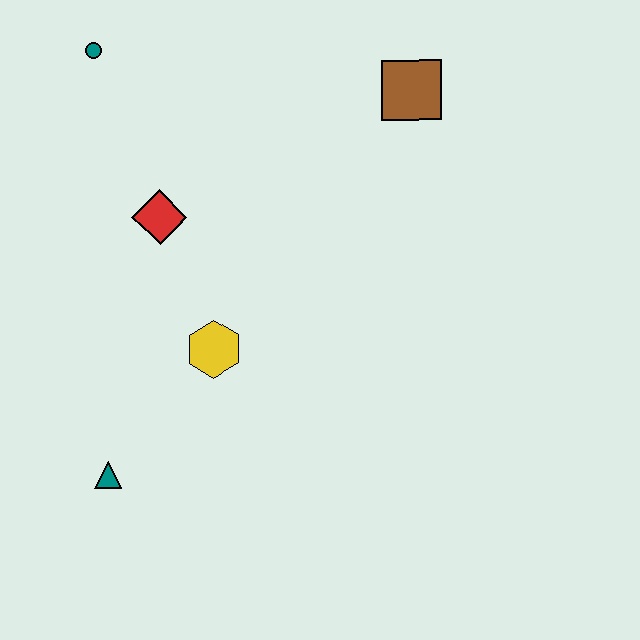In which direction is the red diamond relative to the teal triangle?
The red diamond is above the teal triangle.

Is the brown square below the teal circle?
Yes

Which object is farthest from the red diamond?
The brown square is farthest from the red diamond.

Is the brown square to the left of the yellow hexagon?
No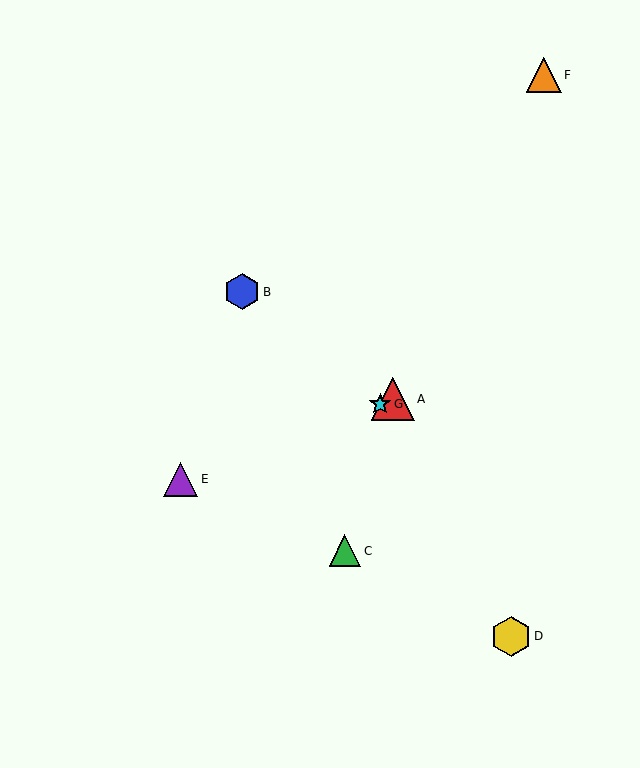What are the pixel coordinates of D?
Object D is at (511, 636).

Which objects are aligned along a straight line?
Objects A, E, G are aligned along a straight line.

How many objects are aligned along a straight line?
3 objects (A, E, G) are aligned along a straight line.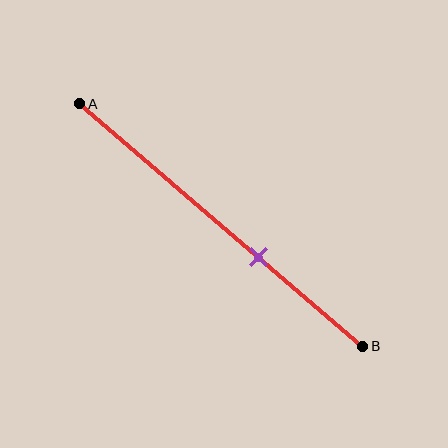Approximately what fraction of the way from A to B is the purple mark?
The purple mark is approximately 65% of the way from A to B.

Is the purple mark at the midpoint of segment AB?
No, the mark is at about 65% from A, not at the 50% midpoint.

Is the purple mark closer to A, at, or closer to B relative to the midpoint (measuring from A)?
The purple mark is closer to point B than the midpoint of segment AB.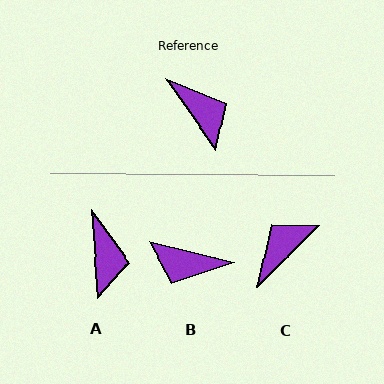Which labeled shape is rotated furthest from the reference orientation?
B, about 139 degrees away.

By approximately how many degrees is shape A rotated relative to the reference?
Approximately 31 degrees clockwise.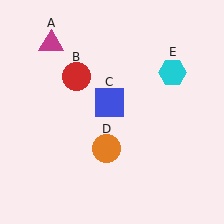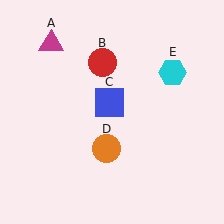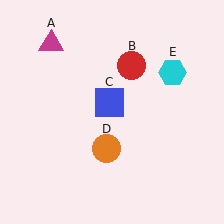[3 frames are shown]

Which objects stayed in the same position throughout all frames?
Magenta triangle (object A) and blue square (object C) and orange circle (object D) and cyan hexagon (object E) remained stationary.